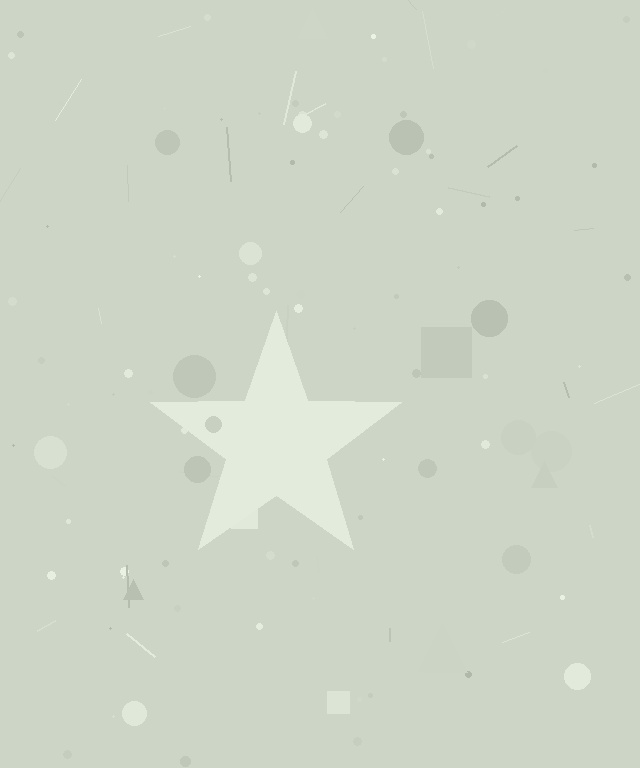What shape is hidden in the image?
A star is hidden in the image.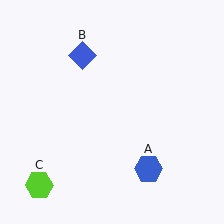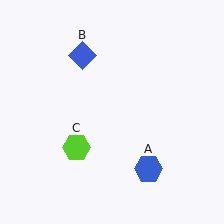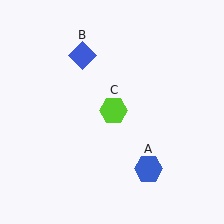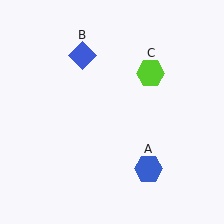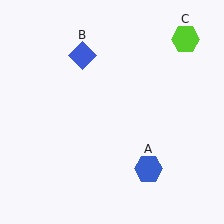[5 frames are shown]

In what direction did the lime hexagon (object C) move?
The lime hexagon (object C) moved up and to the right.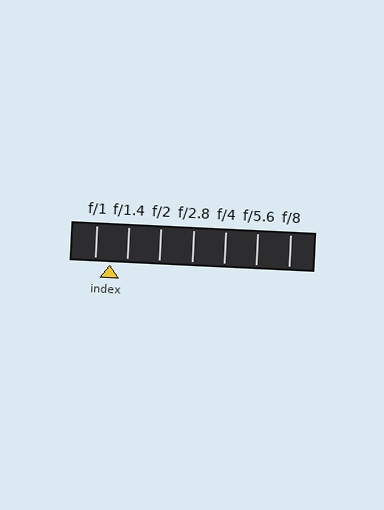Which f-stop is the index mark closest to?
The index mark is closest to f/1.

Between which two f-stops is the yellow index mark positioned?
The index mark is between f/1 and f/1.4.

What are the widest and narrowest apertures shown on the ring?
The widest aperture shown is f/1 and the narrowest is f/8.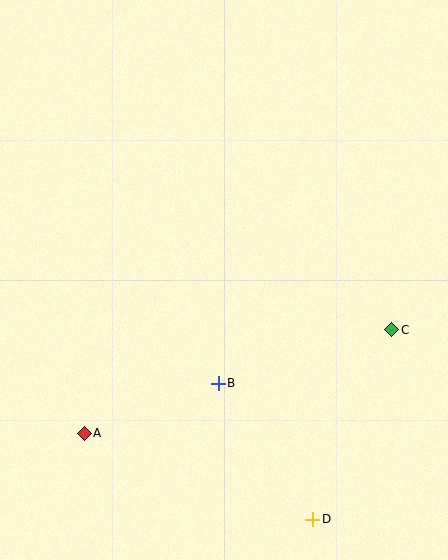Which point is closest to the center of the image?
Point B at (218, 383) is closest to the center.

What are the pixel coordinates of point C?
Point C is at (392, 330).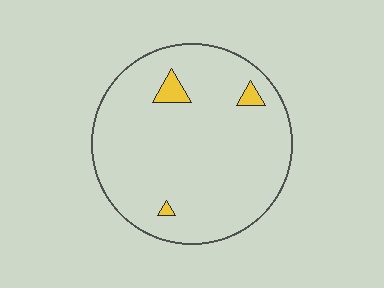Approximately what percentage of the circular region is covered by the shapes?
Approximately 5%.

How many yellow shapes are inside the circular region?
3.